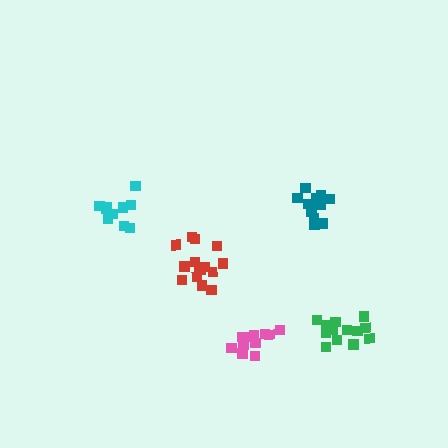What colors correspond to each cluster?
The clusters are colored: teal, green, red, pink, cyan.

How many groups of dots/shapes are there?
There are 5 groups.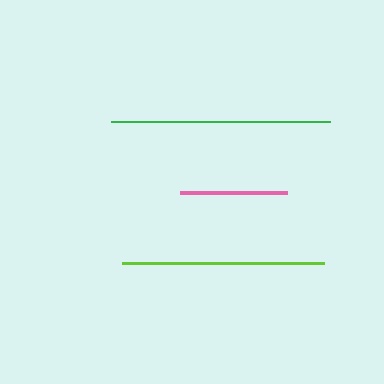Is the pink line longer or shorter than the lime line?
The lime line is longer than the pink line.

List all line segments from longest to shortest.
From longest to shortest: green, lime, pink.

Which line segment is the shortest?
The pink line is the shortest at approximately 108 pixels.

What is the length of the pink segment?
The pink segment is approximately 108 pixels long.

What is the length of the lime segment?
The lime segment is approximately 203 pixels long.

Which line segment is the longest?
The green line is the longest at approximately 219 pixels.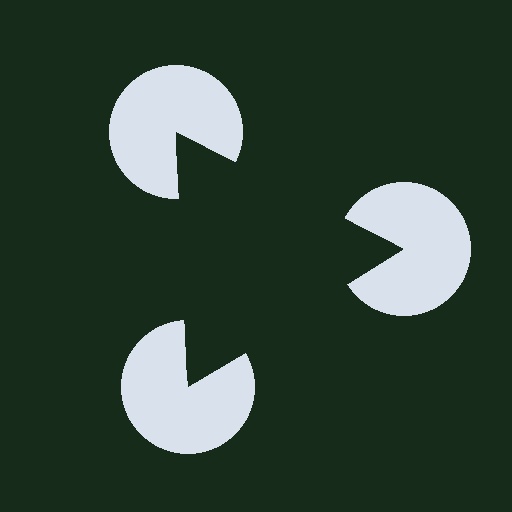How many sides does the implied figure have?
3 sides.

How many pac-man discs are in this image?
There are 3 — one at each vertex of the illusory triangle.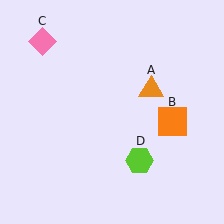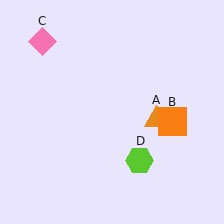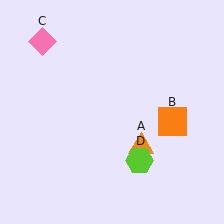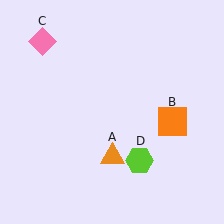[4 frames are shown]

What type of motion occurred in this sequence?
The orange triangle (object A) rotated clockwise around the center of the scene.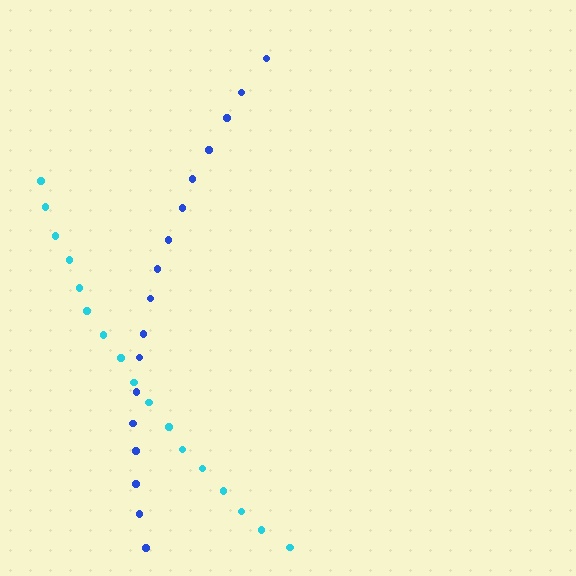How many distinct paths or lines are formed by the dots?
There are 2 distinct paths.